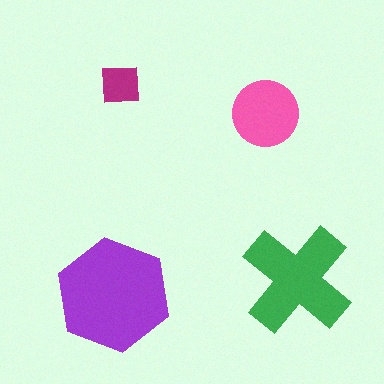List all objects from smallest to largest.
The magenta square, the pink circle, the green cross, the purple hexagon.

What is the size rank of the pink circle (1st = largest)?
3rd.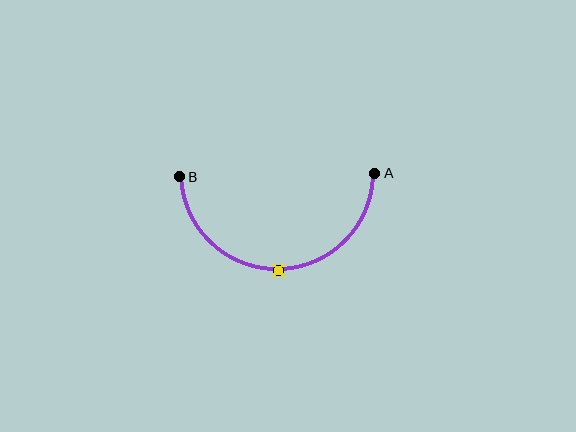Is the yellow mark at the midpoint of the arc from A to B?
Yes. The yellow mark lies on the arc at equal arc-length from both A and B — it is the arc midpoint.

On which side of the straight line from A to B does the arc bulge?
The arc bulges below the straight line connecting A and B.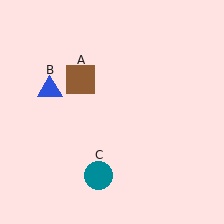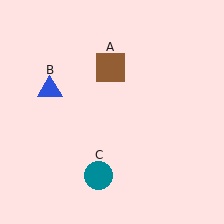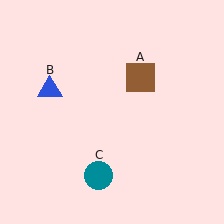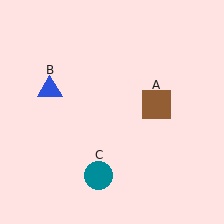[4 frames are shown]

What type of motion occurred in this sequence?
The brown square (object A) rotated clockwise around the center of the scene.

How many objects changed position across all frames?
1 object changed position: brown square (object A).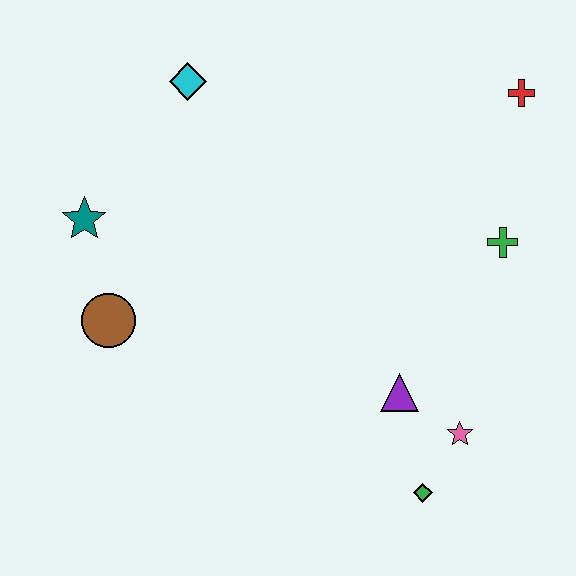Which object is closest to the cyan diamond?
The teal star is closest to the cyan diamond.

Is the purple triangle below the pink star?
No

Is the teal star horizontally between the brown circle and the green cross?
No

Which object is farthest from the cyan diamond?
The green diamond is farthest from the cyan diamond.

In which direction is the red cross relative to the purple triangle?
The red cross is above the purple triangle.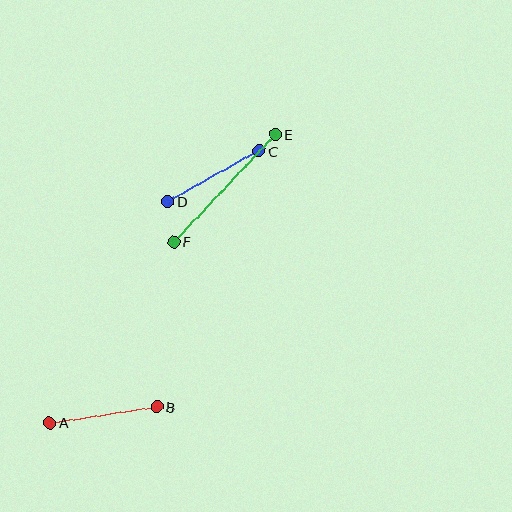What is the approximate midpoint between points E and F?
The midpoint is at approximately (224, 188) pixels.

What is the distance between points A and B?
The distance is approximately 108 pixels.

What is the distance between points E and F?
The distance is approximately 148 pixels.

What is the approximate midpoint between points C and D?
The midpoint is at approximately (214, 176) pixels.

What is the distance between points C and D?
The distance is approximately 105 pixels.